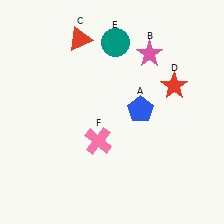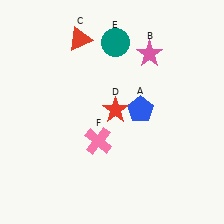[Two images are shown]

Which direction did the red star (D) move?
The red star (D) moved left.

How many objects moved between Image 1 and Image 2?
1 object moved between the two images.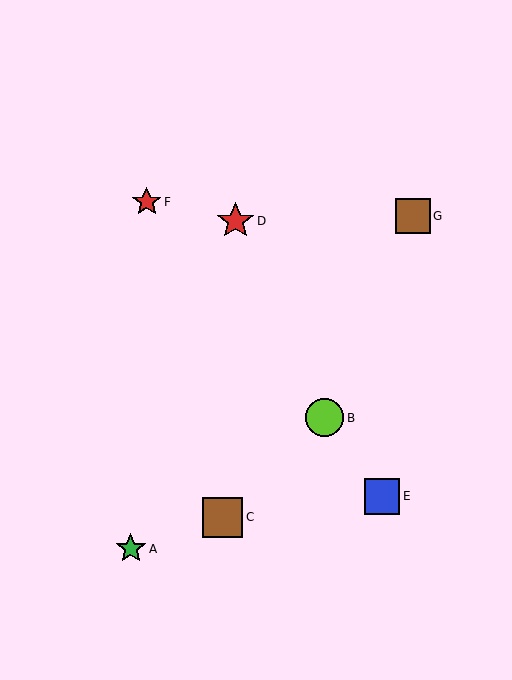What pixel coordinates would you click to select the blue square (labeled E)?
Click at (382, 496) to select the blue square E.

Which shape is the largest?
The brown square (labeled C) is the largest.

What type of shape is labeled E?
Shape E is a blue square.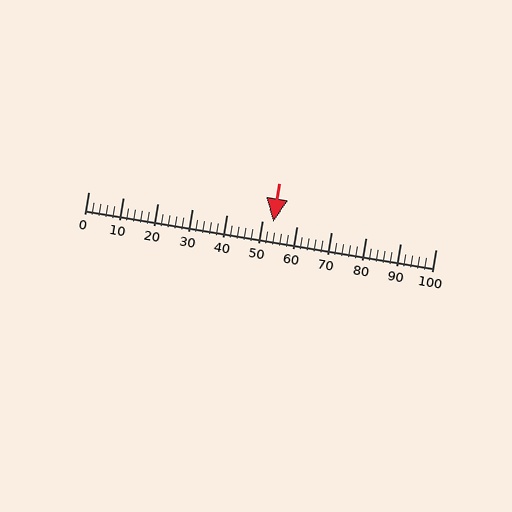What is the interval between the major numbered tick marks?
The major tick marks are spaced 10 units apart.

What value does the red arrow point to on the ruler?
The red arrow points to approximately 53.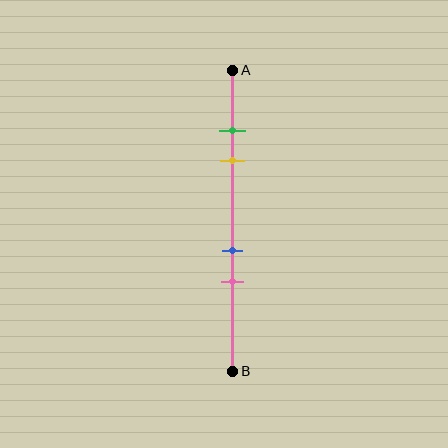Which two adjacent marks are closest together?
The green and yellow marks are the closest adjacent pair.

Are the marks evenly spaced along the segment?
No, the marks are not evenly spaced.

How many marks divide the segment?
There are 4 marks dividing the segment.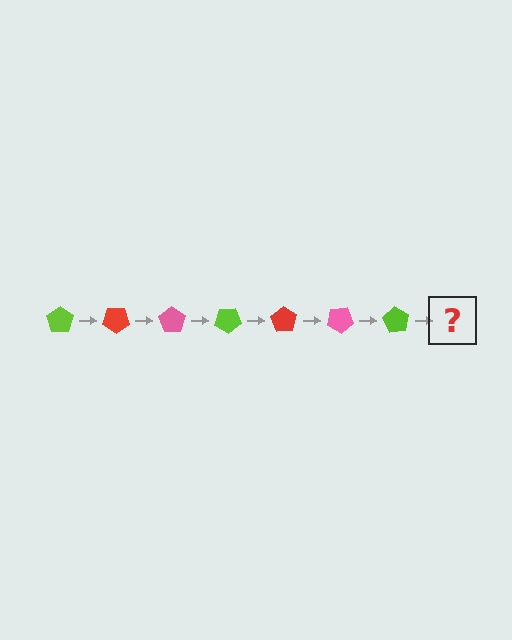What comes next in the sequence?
The next element should be a red pentagon, rotated 245 degrees from the start.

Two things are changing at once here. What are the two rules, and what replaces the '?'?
The two rules are that it rotates 35 degrees each step and the color cycles through lime, red, and pink. The '?' should be a red pentagon, rotated 245 degrees from the start.